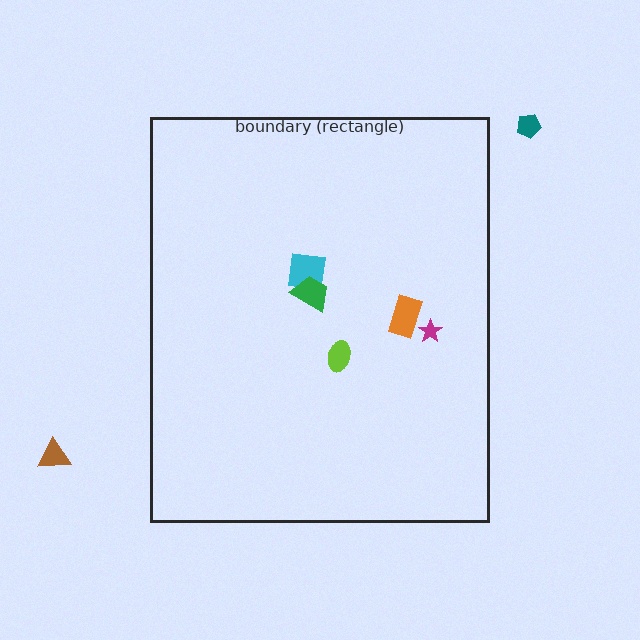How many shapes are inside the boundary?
5 inside, 2 outside.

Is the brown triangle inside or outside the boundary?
Outside.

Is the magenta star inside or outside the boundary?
Inside.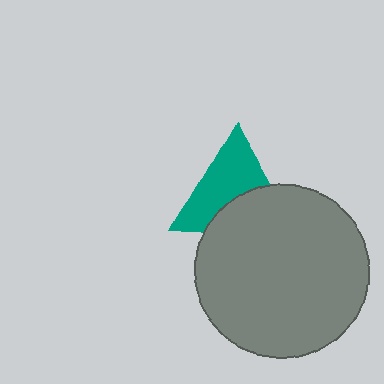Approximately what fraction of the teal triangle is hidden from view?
Roughly 41% of the teal triangle is hidden behind the gray circle.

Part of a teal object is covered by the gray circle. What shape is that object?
It is a triangle.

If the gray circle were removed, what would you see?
You would see the complete teal triangle.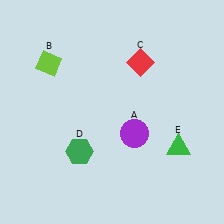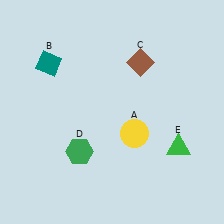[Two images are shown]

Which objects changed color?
A changed from purple to yellow. B changed from lime to teal. C changed from red to brown.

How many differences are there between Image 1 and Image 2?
There are 3 differences between the two images.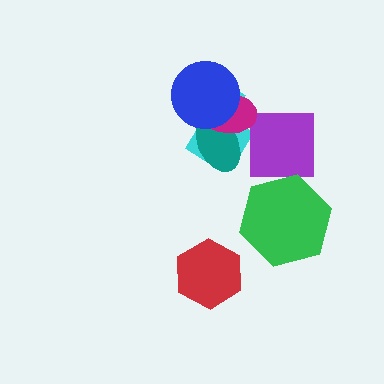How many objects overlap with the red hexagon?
0 objects overlap with the red hexagon.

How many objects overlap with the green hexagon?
0 objects overlap with the green hexagon.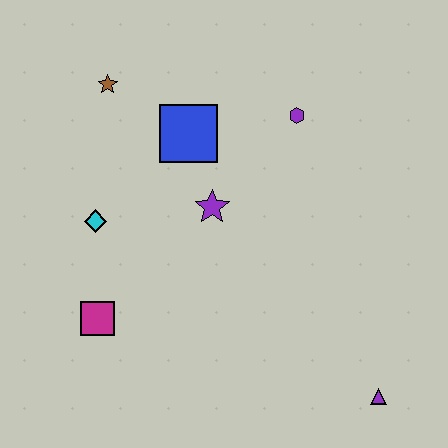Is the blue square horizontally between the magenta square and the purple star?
Yes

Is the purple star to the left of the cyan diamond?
No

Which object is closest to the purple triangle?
The purple star is closest to the purple triangle.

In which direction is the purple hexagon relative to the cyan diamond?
The purple hexagon is to the right of the cyan diamond.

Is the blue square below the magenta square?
No